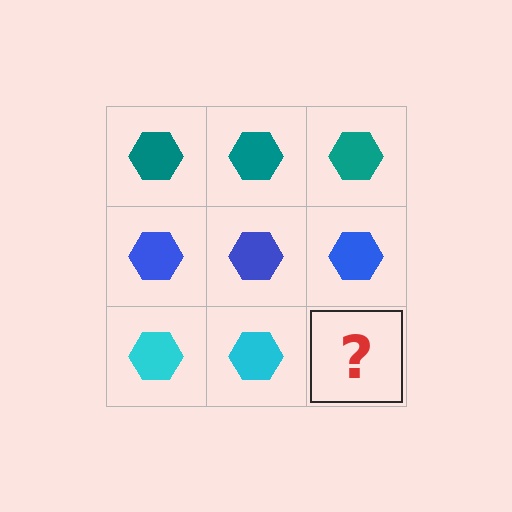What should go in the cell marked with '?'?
The missing cell should contain a cyan hexagon.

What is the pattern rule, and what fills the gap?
The rule is that each row has a consistent color. The gap should be filled with a cyan hexagon.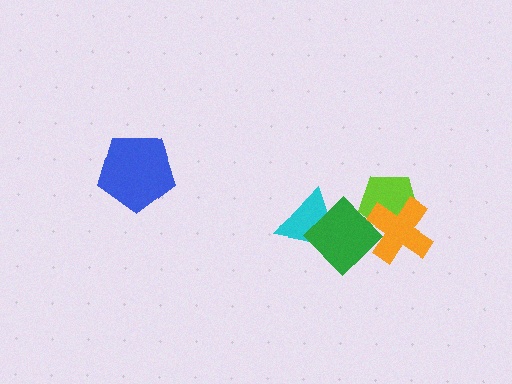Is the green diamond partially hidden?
Yes, it is partially covered by another shape.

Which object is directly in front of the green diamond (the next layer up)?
The lime pentagon is directly in front of the green diamond.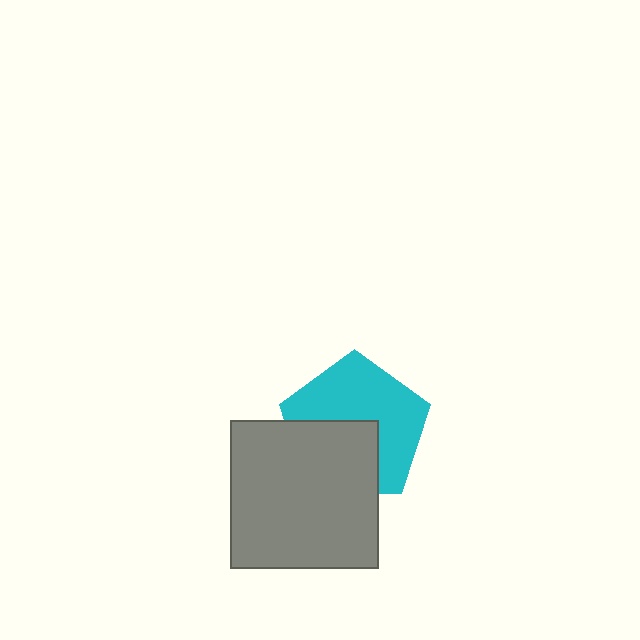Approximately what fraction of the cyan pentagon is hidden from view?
Roughly 41% of the cyan pentagon is hidden behind the gray square.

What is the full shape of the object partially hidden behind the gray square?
The partially hidden object is a cyan pentagon.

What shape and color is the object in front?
The object in front is a gray square.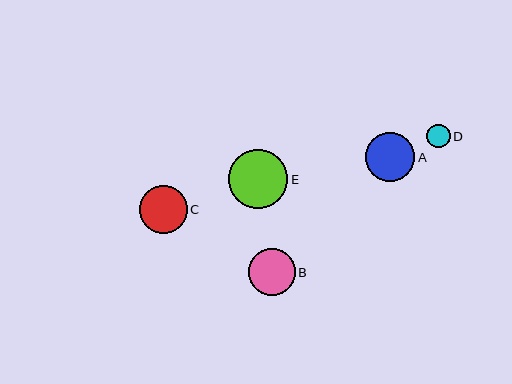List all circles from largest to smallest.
From largest to smallest: E, A, C, B, D.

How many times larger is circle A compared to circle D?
Circle A is approximately 2.1 times the size of circle D.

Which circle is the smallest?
Circle D is the smallest with a size of approximately 23 pixels.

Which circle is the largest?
Circle E is the largest with a size of approximately 59 pixels.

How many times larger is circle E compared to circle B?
Circle E is approximately 1.3 times the size of circle B.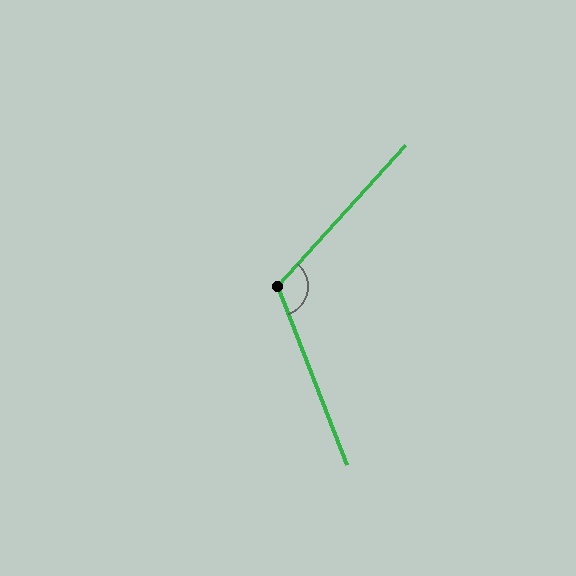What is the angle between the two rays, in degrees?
Approximately 117 degrees.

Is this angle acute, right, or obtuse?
It is obtuse.